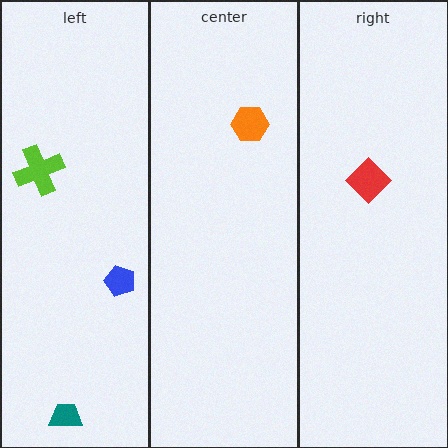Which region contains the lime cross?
The left region.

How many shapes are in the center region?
1.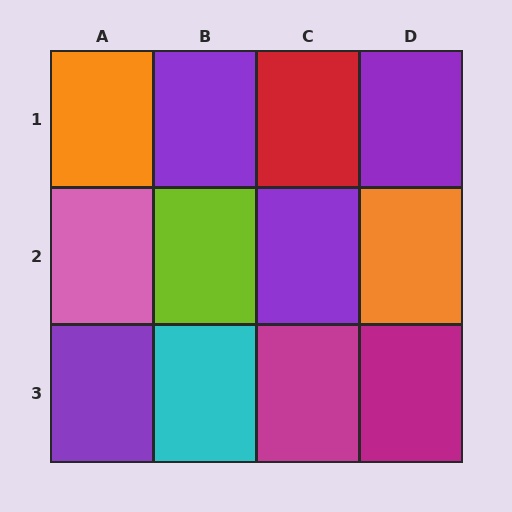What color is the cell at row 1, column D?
Purple.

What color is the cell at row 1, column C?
Red.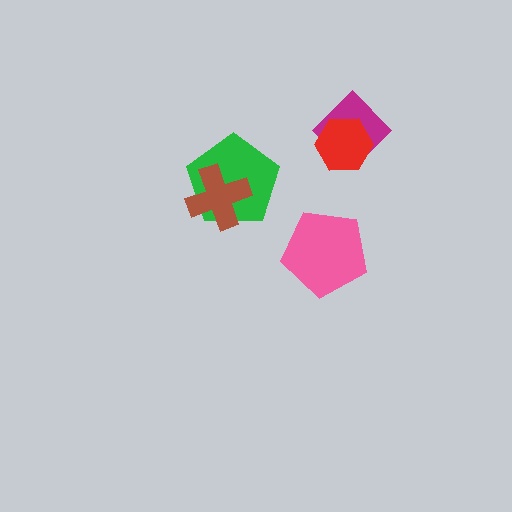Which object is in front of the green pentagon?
The brown cross is in front of the green pentagon.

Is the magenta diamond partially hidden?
Yes, it is partially covered by another shape.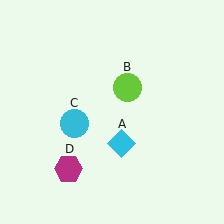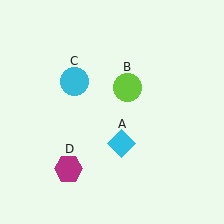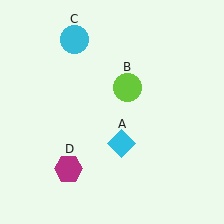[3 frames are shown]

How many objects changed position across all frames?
1 object changed position: cyan circle (object C).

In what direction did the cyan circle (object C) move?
The cyan circle (object C) moved up.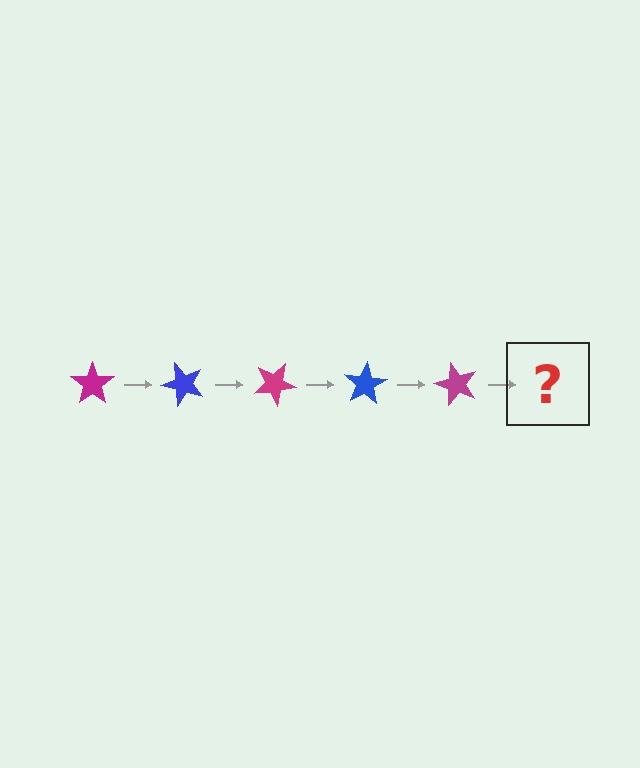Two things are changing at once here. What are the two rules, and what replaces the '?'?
The two rules are that it rotates 50 degrees each step and the color cycles through magenta and blue. The '?' should be a blue star, rotated 250 degrees from the start.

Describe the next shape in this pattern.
It should be a blue star, rotated 250 degrees from the start.